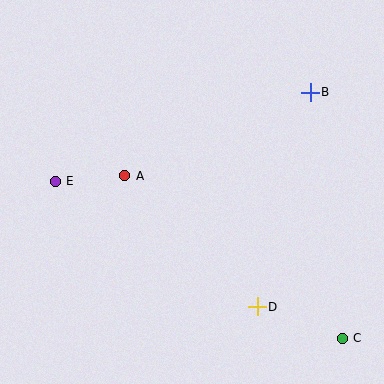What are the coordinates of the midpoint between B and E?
The midpoint between B and E is at (183, 137).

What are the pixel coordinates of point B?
Point B is at (310, 92).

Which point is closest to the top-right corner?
Point B is closest to the top-right corner.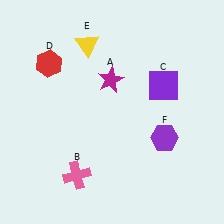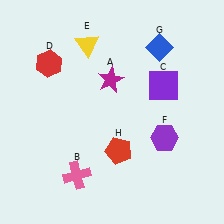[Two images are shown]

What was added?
A blue diamond (G), a red pentagon (H) were added in Image 2.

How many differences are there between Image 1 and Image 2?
There are 2 differences between the two images.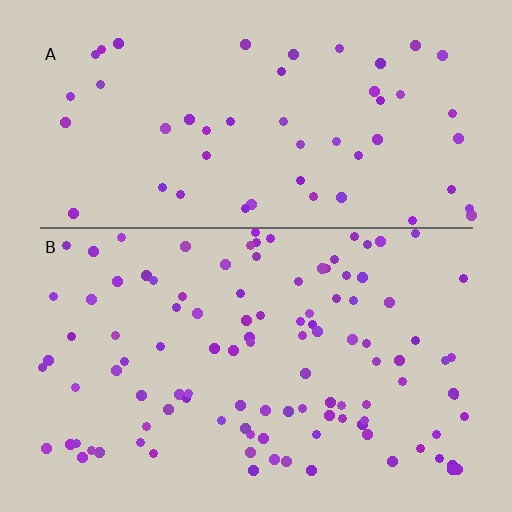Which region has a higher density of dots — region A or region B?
B (the bottom).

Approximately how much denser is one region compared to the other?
Approximately 2.0× — region B over region A.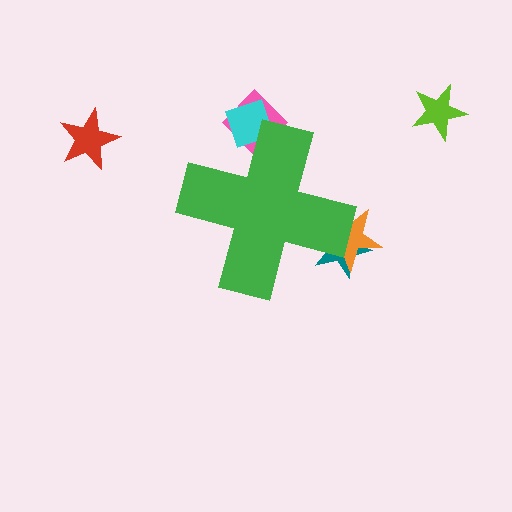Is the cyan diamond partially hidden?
Yes, the cyan diamond is partially hidden behind the green cross.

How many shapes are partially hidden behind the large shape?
4 shapes are partially hidden.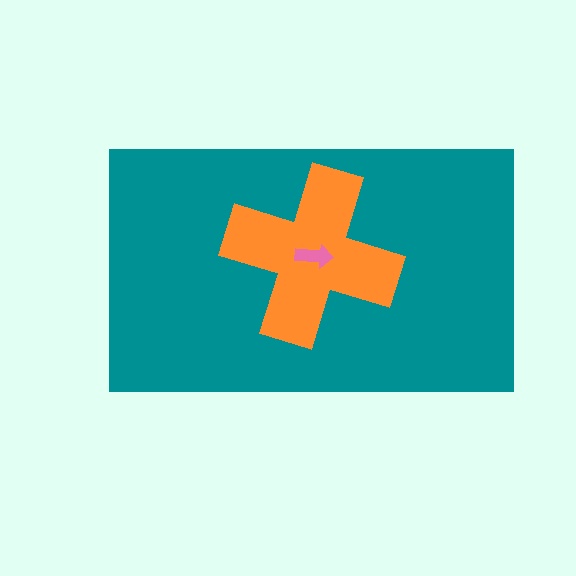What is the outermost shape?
The teal rectangle.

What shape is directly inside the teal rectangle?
The orange cross.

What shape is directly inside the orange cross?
The pink arrow.